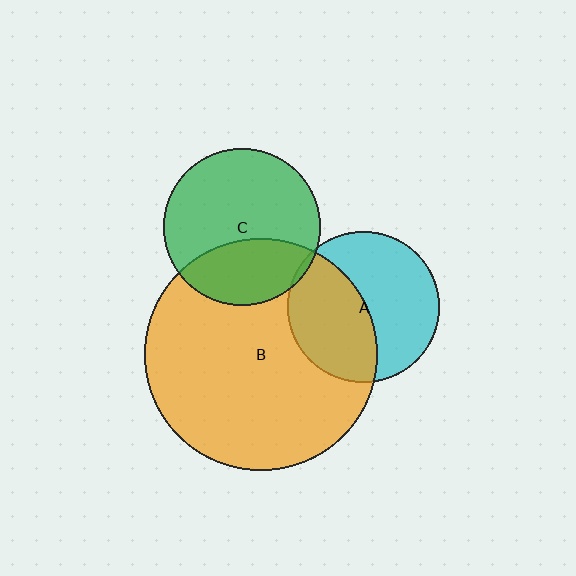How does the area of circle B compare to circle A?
Approximately 2.4 times.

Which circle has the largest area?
Circle B (orange).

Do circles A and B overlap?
Yes.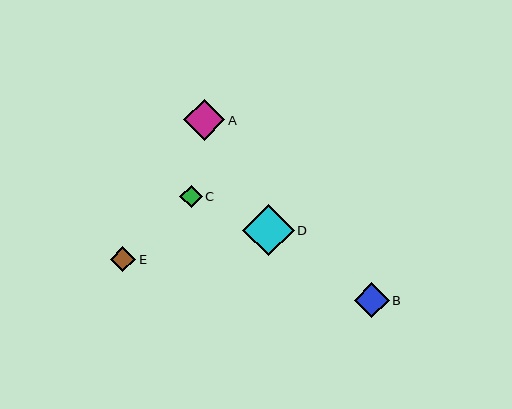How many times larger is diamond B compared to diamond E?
Diamond B is approximately 1.4 times the size of diamond E.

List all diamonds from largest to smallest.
From largest to smallest: D, A, B, E, C.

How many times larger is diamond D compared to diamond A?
Diamond D is approximately 1.3 times the size of diamond A.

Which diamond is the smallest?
Diamond C is the smallest with a size of approximately 22 pixels.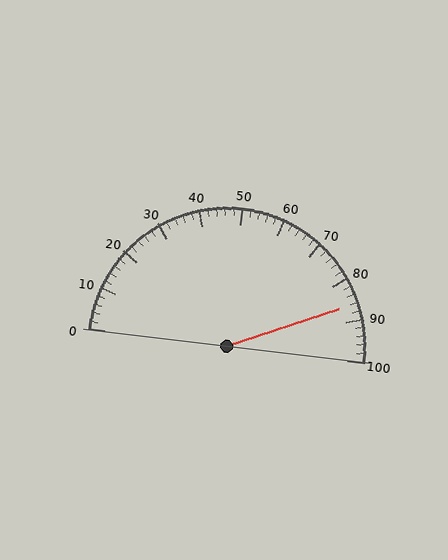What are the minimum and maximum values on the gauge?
The gauge ranges from 0 to 100.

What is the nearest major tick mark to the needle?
The nearest major tick mark is 90.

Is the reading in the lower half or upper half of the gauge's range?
The reading is in the upper half of the range (0 to 100).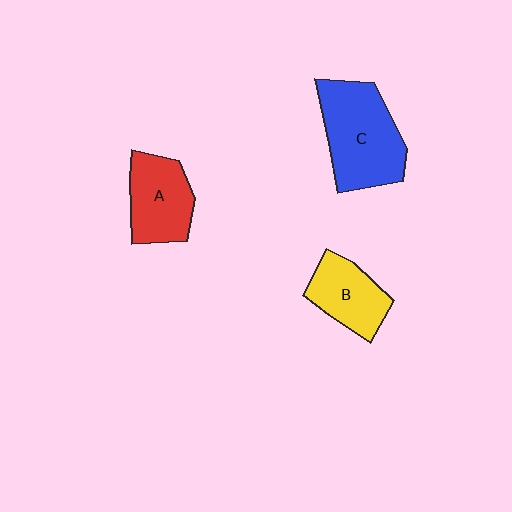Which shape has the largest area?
Shape C (blue).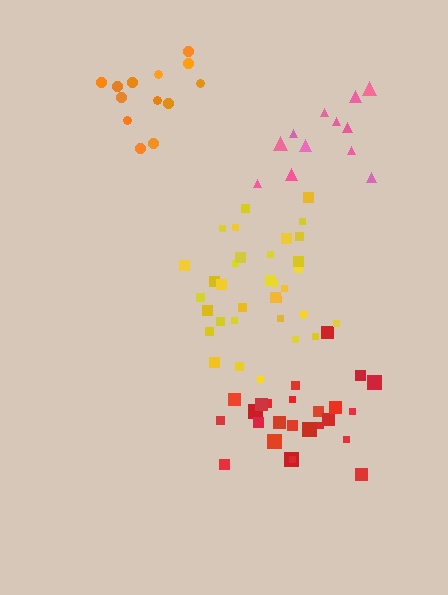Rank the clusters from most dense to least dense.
yellow, red, pink, orange.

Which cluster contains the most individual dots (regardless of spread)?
Yellow (35).